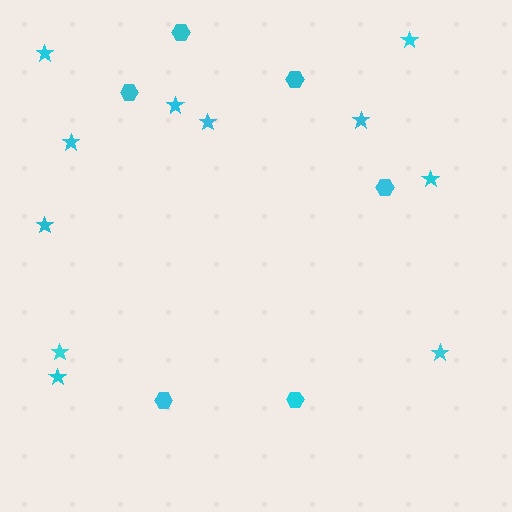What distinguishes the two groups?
There are 2 groups: one group of stars (11) and one group of hexagons (6).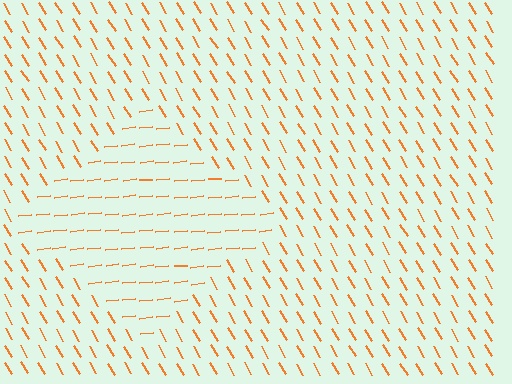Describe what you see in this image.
The image is filled with small orange line segments. A diamond region in the image has lines oriented differently from the surrounding lines, creating a visible texture boundary.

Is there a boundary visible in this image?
Yes, there is a texture boundary formed by a change in line orientation.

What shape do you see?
I see a diamond.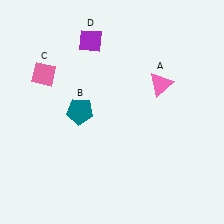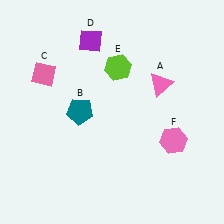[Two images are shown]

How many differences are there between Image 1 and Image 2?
There are 2 differences between the two images.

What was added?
A lime hexagon (E), a pink hexagon (F) were added in Image 2.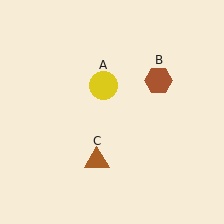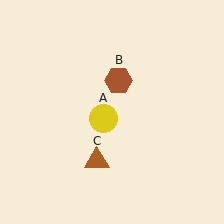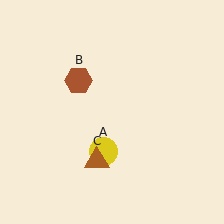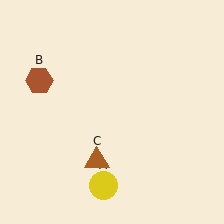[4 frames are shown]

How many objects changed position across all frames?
2 objects changed position: yellow circle (object A), brown hexagon (object B).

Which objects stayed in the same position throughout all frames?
Brown triangle (object C) remained stationary.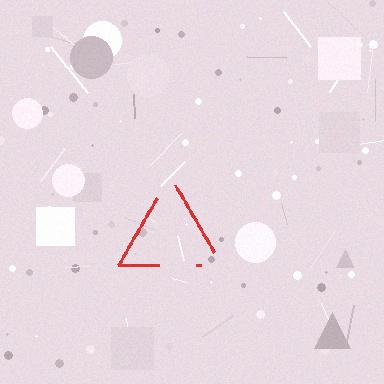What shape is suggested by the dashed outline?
The dashed outline suggests a triangle.